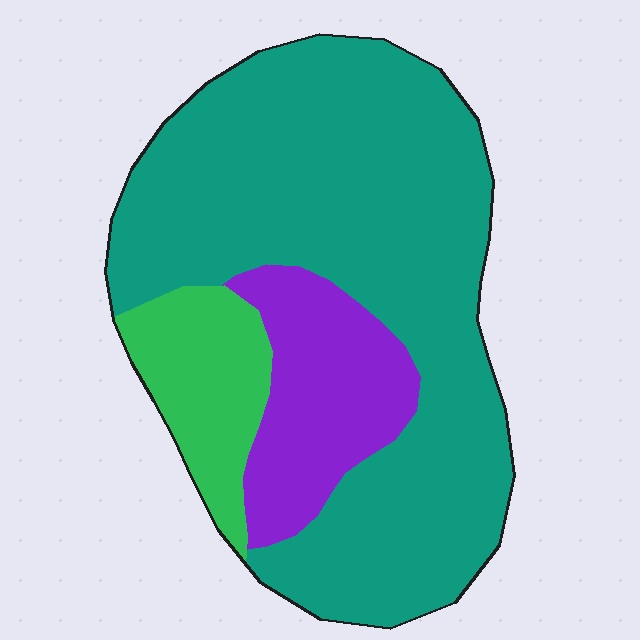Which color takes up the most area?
Teal, at roughly 70%.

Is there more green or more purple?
Purple.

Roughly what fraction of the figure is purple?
Purple takes up about one sixth (1/6) of the figure.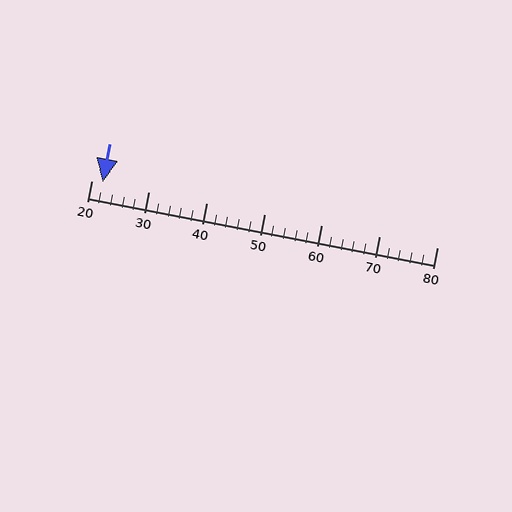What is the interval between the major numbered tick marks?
The major tick marks are spaced 10 units apart.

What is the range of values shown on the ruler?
The ruler shows values from 20 to 80.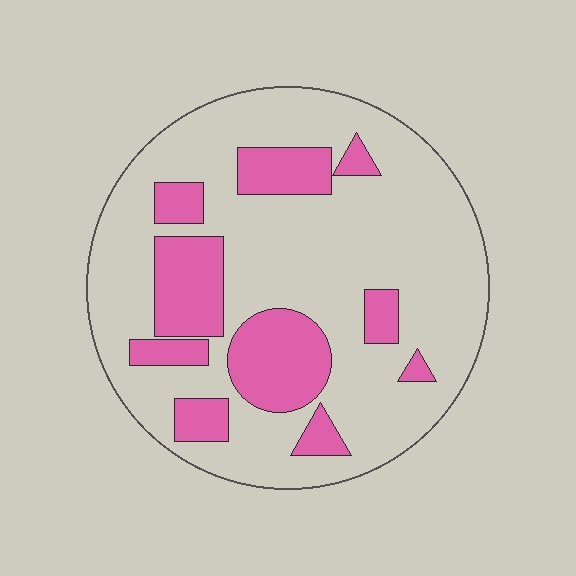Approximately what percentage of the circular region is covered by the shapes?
Approximately 25%.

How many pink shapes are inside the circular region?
10.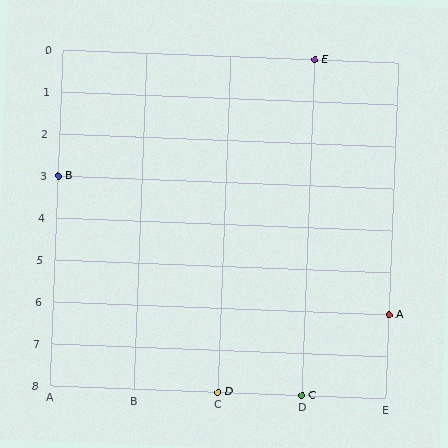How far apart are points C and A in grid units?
Points C and A are 1 column and 2 rows apart (about 2.2 grid units diagonally).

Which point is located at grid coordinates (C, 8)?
Point D is at (C, 8).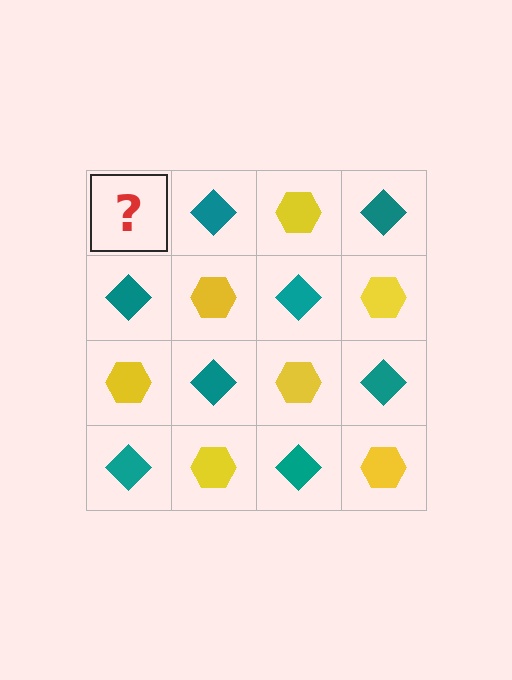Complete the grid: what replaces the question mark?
The question mark should be replaced with a yellow hexagon.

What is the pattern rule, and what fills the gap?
The rule is that it alternates yellow hexagon and teal diamond in a checkerboard pattern. The gap should be filled with a yellow hexagon.